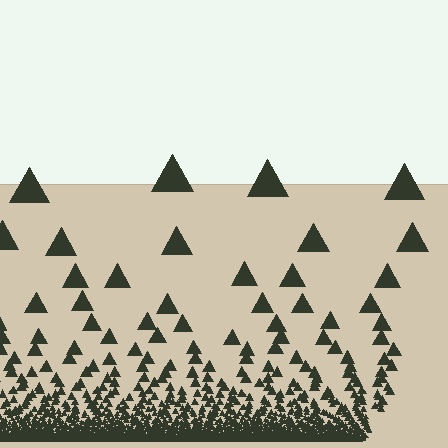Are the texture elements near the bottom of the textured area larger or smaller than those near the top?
Smaller. The gradient is inverted — elements near the bottom are smaller and denser.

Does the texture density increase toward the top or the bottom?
Density increases toward the bottom.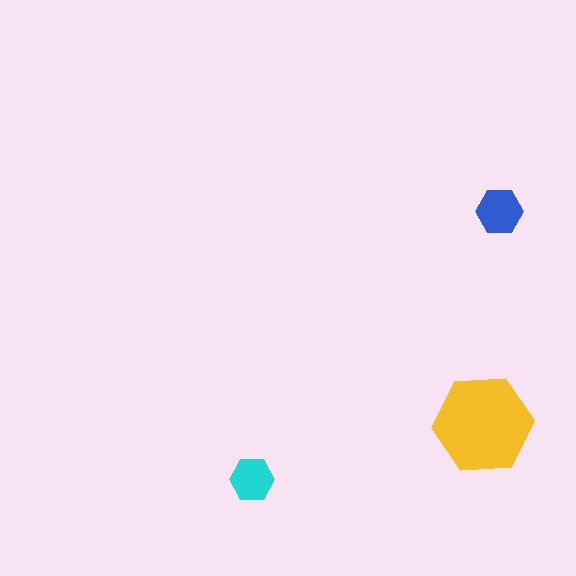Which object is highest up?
The blue hexagon is topmost.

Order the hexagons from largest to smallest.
the yellow one, the blue one, the cyan one.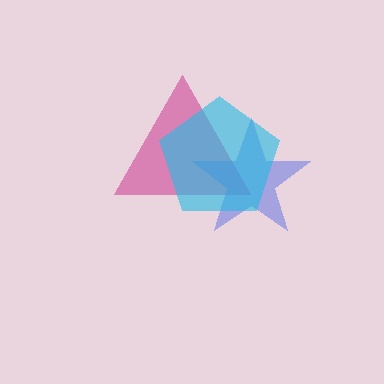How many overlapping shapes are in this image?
There are 3 overlapping shapes in the image.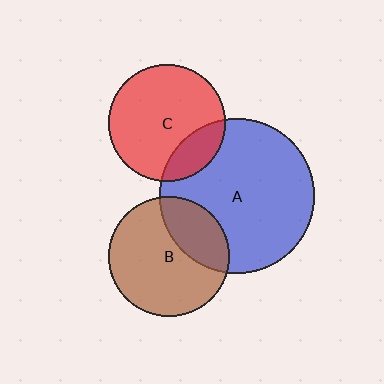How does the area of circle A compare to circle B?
Approximately 1.7 times.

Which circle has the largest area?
Circle A (blue).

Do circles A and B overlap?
Yes.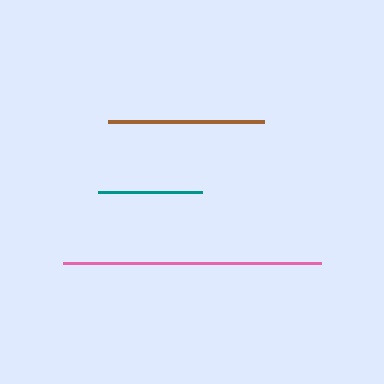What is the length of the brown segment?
The brown segment is approximately 156 pixels long.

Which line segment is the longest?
The pink line is the longest at approximately 257 pixels.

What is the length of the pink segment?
The pink segment is approximately 257 pixels long.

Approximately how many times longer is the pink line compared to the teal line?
The pink line is approximately 2.5 times the length of the teal line.